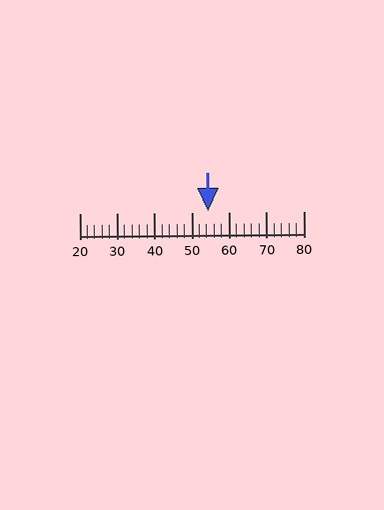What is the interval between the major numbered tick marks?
The major tick marks are spaced 10 units apart.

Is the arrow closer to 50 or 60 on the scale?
The arrow is closer to 50.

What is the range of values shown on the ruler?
The ruler shows values from 20 to 80.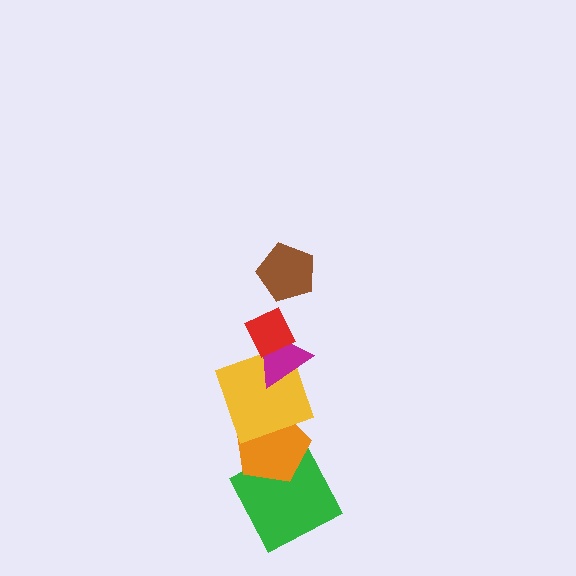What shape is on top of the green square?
The orange pentagon is on top of the green square.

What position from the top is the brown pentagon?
The brown pentagon is 1st from the top.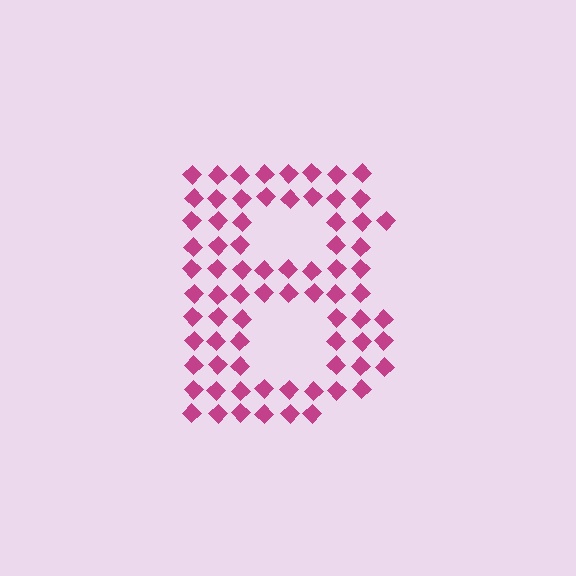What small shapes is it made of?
It is made of small diamonds.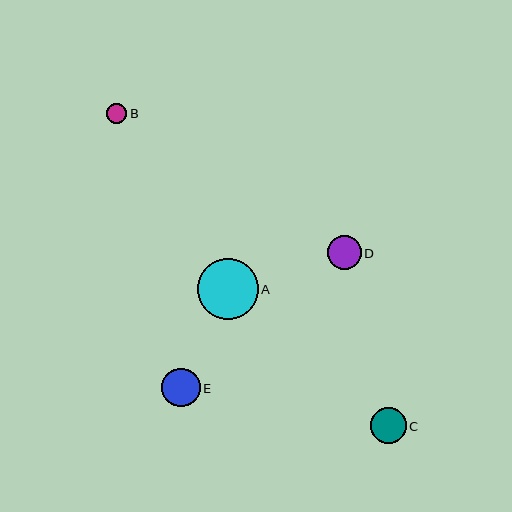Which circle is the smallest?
Circle B is the smallest with a size of approximately 20 pixels.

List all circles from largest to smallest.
From largest to smallest: A, E, C, D, B.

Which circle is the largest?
Circle A is the largest with a size of approximately 61 pixels.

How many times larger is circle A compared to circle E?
Circle A is approximately 1.6 times the size of circle E.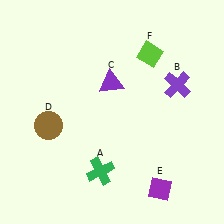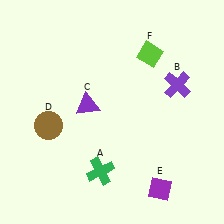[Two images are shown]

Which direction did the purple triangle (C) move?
The purple triangle (C) moved left.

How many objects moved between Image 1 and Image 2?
1 object moved between the two images.